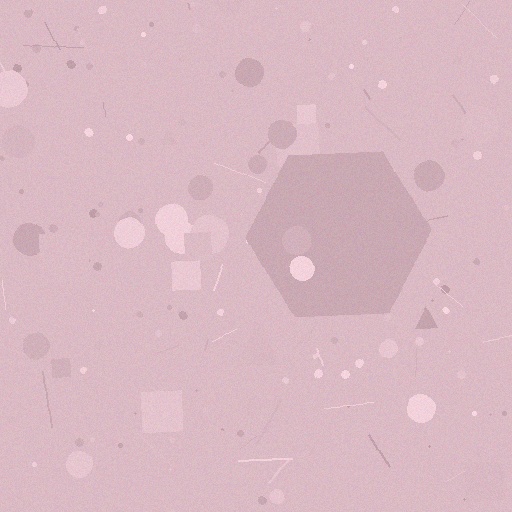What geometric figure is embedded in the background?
A hexagon is embedded in the background.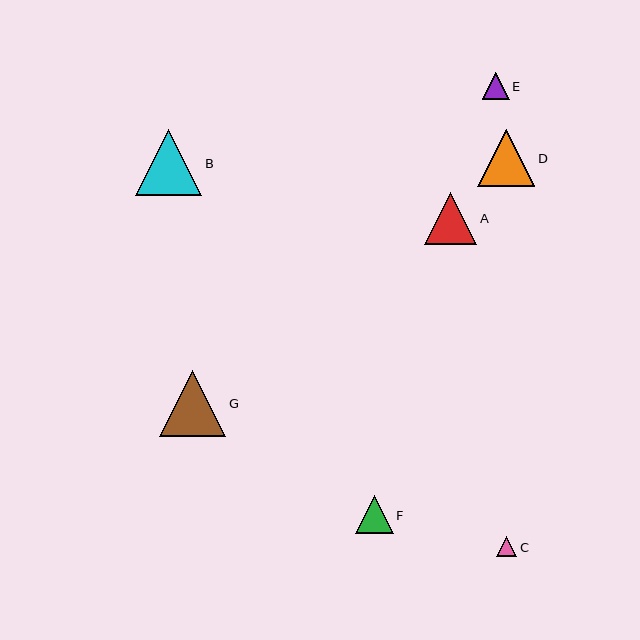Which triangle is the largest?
Triangle G is the largest with a size of approximately 66 pixels.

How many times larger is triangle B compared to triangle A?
Triangle B is approximately 1.3 times the size of triangle A.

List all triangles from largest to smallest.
From largest to smallest: G, B, D, A, F, E, C.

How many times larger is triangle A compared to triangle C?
Triangle A is approximately 2.6 times the size of triangle C.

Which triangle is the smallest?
Triangle C is the smallest with a size of approximately 20 pixels.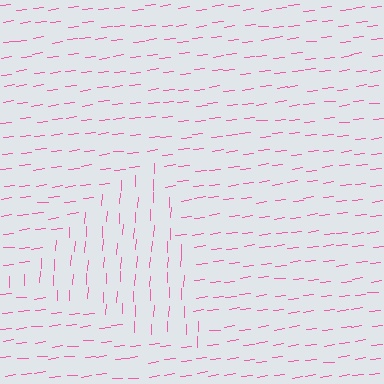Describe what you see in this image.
The image is filled with small pink line segments. A triangle region in the image has lines oriented differently from the surrounding lines, creating a visible texture boundary.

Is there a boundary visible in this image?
Yes, there is a texture boundary formed by a change in line orientation.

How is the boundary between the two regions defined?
The boundary is defined purely by a change in line orientation (approximately 81 degrees difference). All lines are the same color and thickness.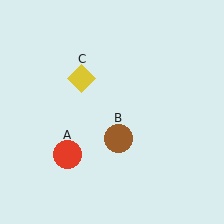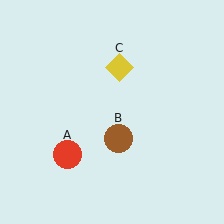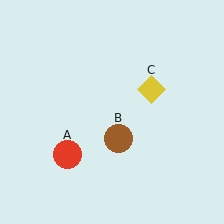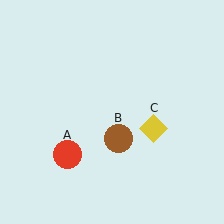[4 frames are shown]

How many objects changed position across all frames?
1 object changed position: yellow diamond (object C).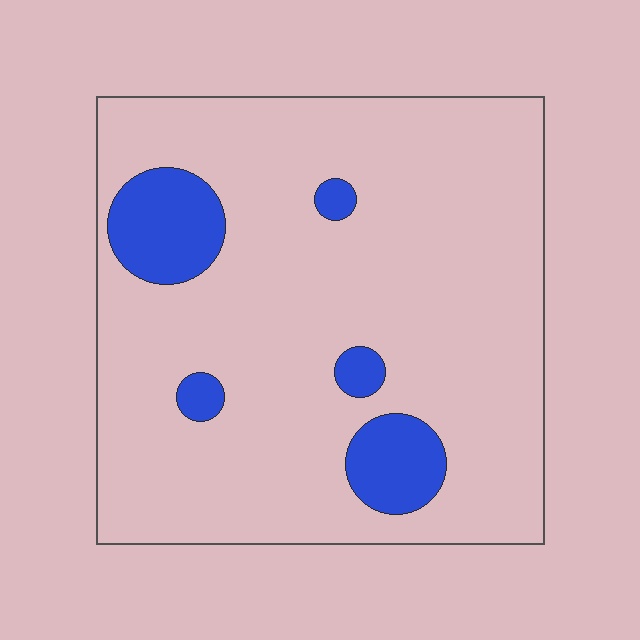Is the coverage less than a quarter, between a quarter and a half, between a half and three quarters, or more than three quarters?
Less than a quarter.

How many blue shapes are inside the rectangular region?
5.